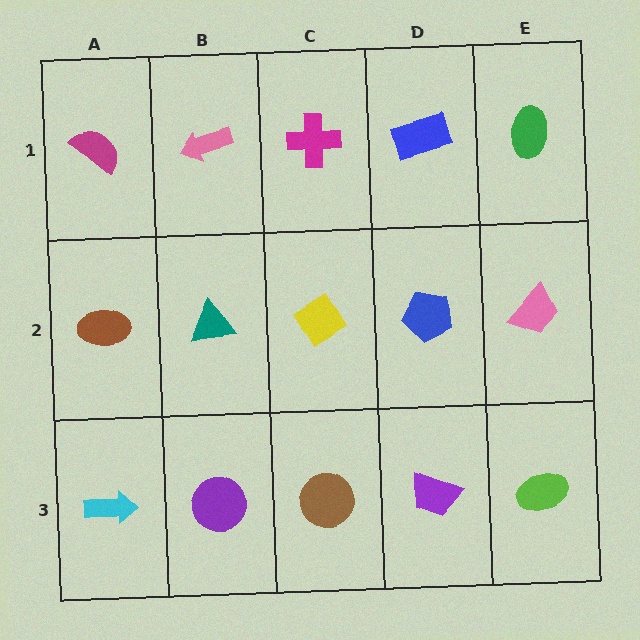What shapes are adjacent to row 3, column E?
A pink trapezoid (row 2, column E), a purple trapezoid (row 3, column D).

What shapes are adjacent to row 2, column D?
A blue rectangle (row 1, column D), a purple trapezoid (row 3, column D), a yellow diamond (row 2, column C), a pink trapezoid (row 2, column E).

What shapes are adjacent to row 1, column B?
A teal triangle (row 2, column B), a magenta semicircle (row 1, column A), a magenta cross (row 1, column C).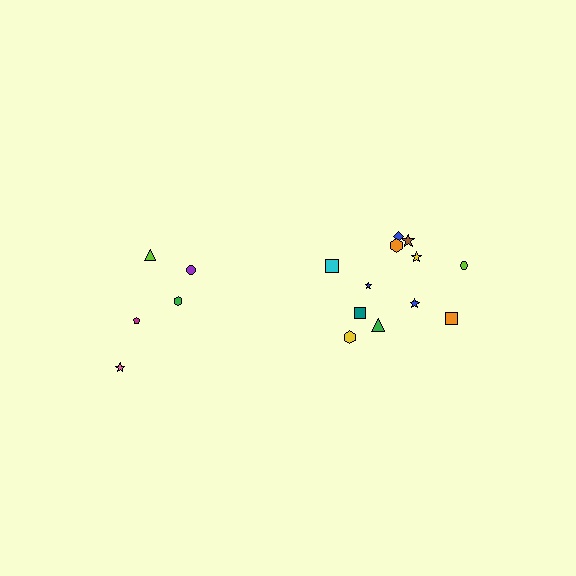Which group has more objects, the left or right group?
The right group.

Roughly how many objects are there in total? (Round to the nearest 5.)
Roughly 15 objects in total.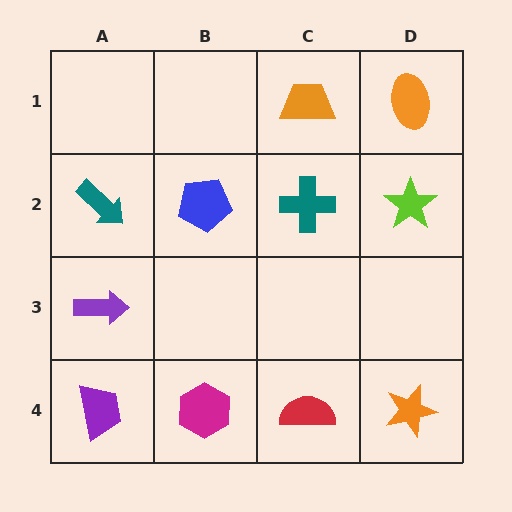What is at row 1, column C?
An orange trapezoid.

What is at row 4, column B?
A magenta hexagon.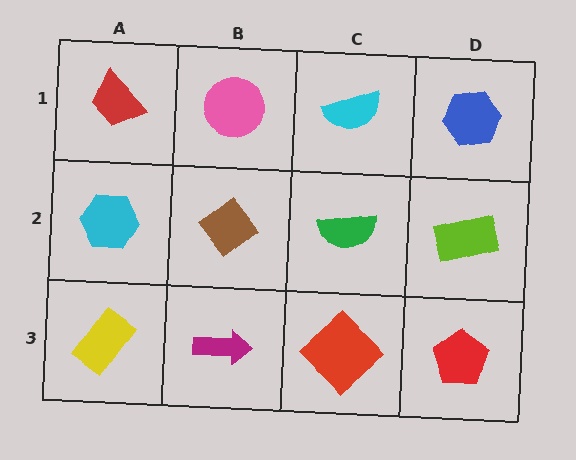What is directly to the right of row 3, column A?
A magenta arrow.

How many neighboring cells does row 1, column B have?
3.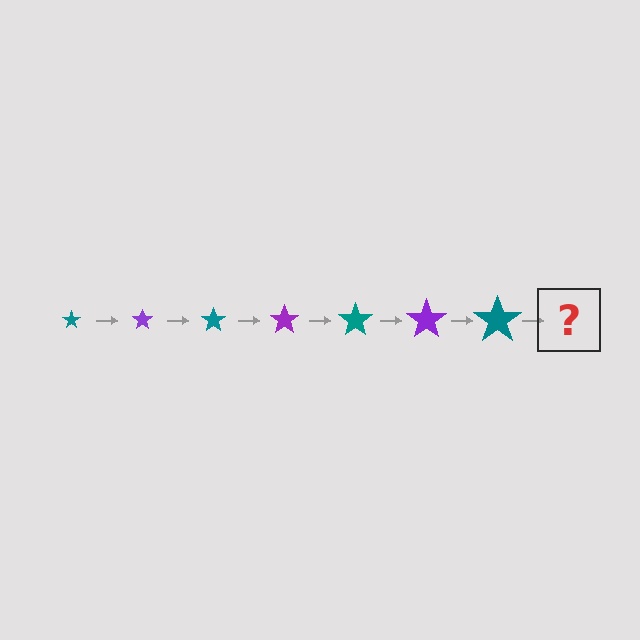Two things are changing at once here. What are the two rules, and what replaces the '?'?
The two rules are that the star grows larger each step and the color cycles through teal and purple. The '?' should be a purple star, larger than the previous one.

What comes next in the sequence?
The next element should be a purple star, larger than the previous one.